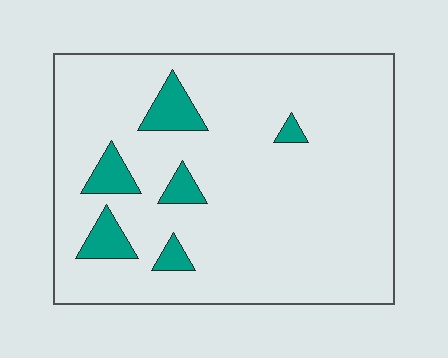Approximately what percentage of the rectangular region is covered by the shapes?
Approximately 10%.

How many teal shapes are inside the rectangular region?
6.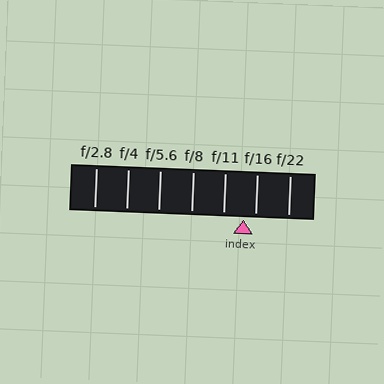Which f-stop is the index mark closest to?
The index mark is closest to f/16.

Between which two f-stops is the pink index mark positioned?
The index mark is between f/11 and f/16.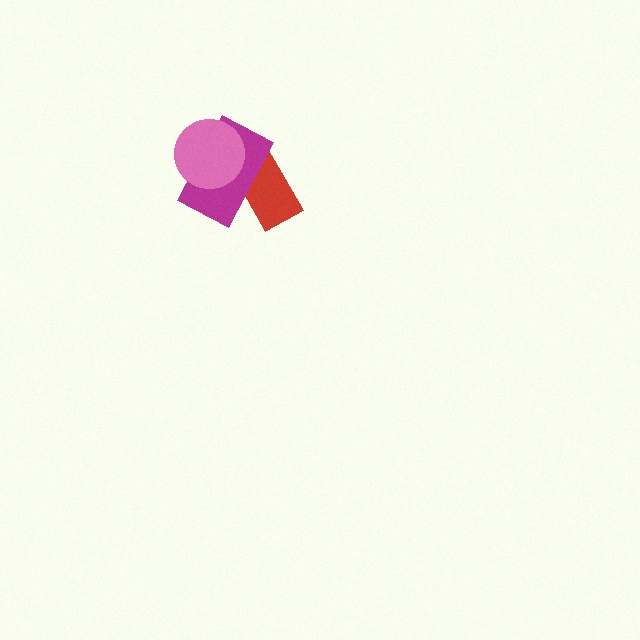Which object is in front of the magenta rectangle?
The pink circle is in front of the magenta rectangle.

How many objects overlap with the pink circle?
1 object overlaps with the pink circle.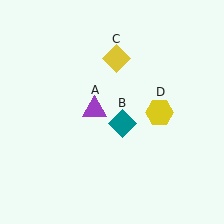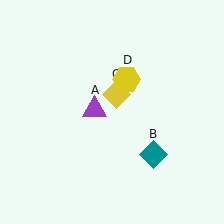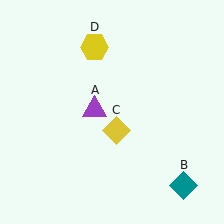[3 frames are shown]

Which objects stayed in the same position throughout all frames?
Purple triangle (object A) remained stationary.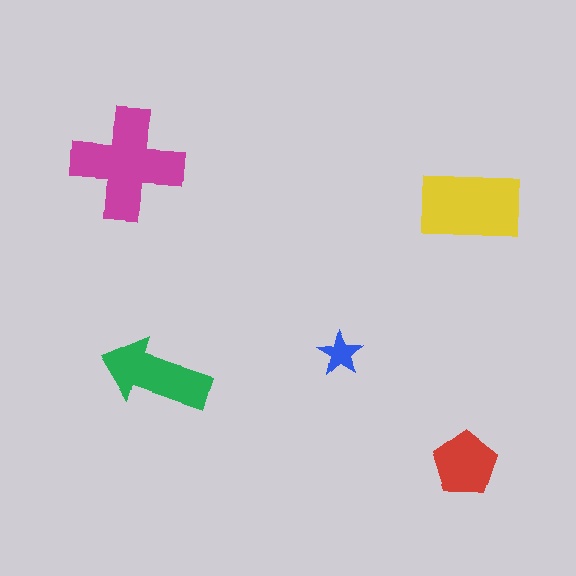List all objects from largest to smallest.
The magenta cross, the yellow rectangle, the green arrow, the red pentagon, the blue star.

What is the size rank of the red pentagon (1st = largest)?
4th.